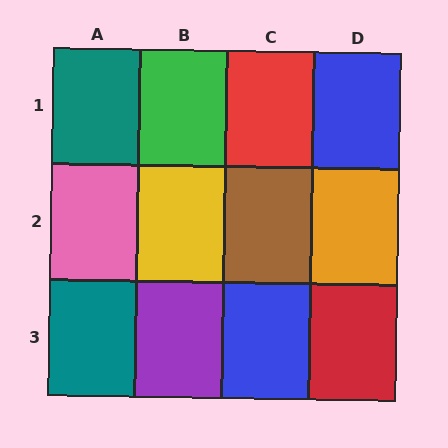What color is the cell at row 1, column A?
Teal.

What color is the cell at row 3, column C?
Blue.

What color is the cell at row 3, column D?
Red.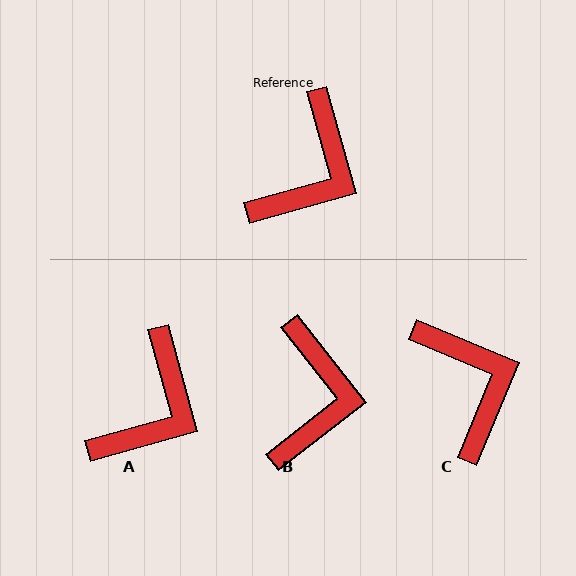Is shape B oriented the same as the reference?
No, it is off by about 23 degrees.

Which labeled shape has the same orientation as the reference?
A.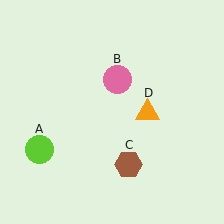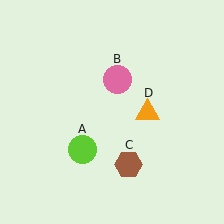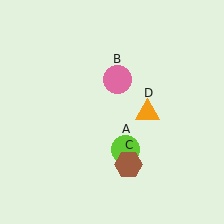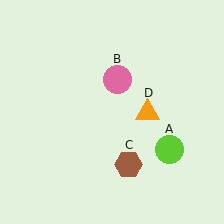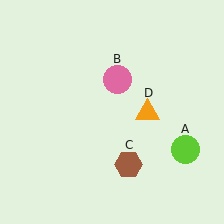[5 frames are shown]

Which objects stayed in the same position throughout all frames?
Pink circle (object B) and brown hexagon (object C) and orange triangle (object D) remained stationary.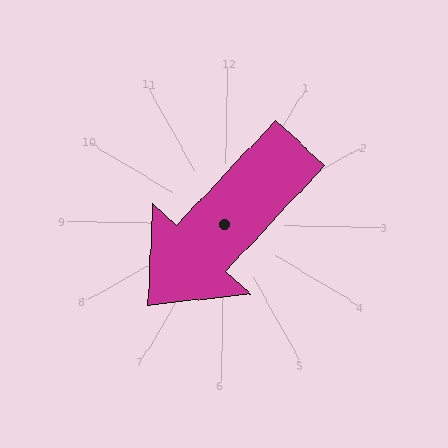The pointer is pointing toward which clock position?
Roughly 7 o'clock.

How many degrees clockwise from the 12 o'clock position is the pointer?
Approximately 222 degrees.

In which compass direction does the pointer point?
Southwest.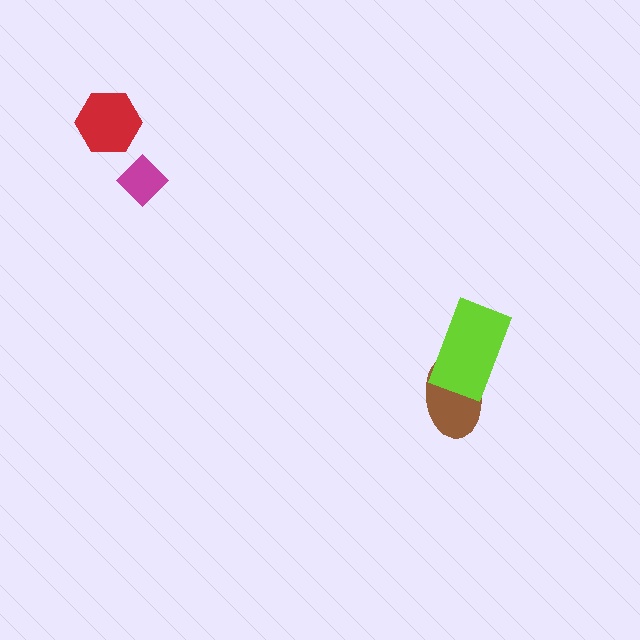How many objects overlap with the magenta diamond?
0 objects overlap with the magenta diamond.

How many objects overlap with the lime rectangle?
1 object overlaps with the lime rectangle.